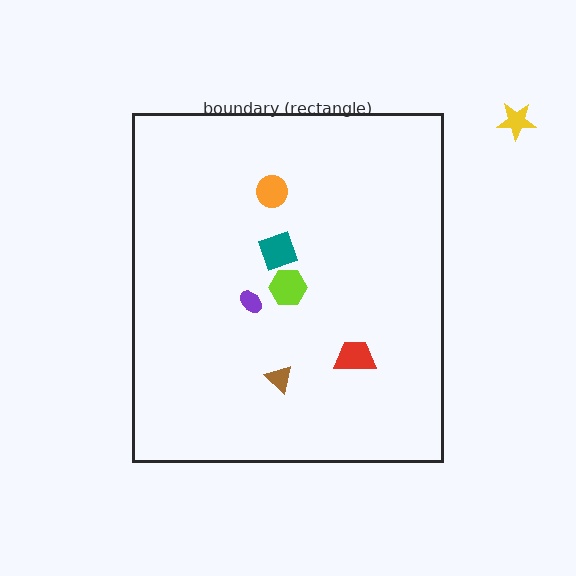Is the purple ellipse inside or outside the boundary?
Inside.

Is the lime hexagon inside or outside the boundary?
Inside.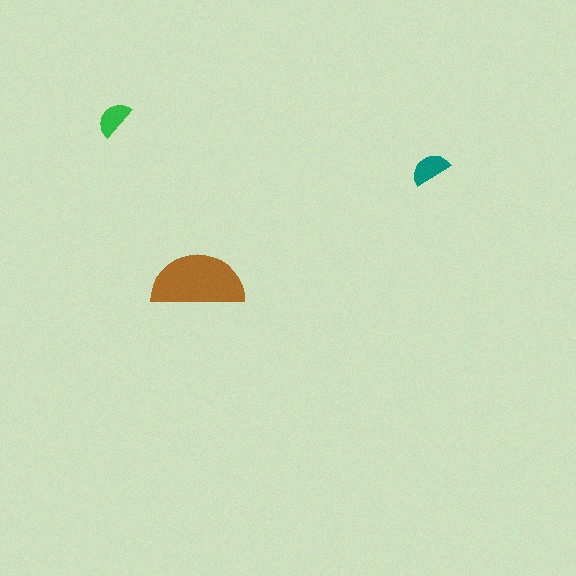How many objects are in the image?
There are 3 objects in the image.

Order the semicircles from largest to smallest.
the brown one, the teal one, the green one.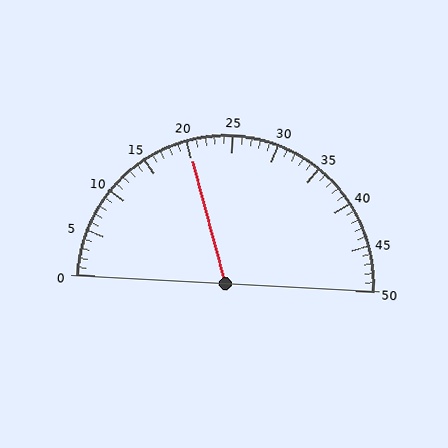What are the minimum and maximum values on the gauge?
The gauge ranges from 0 to 50.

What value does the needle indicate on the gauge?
The needle indicates approximately 20.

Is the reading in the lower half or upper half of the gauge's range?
The reading is in the lower half of the range (0 to 50).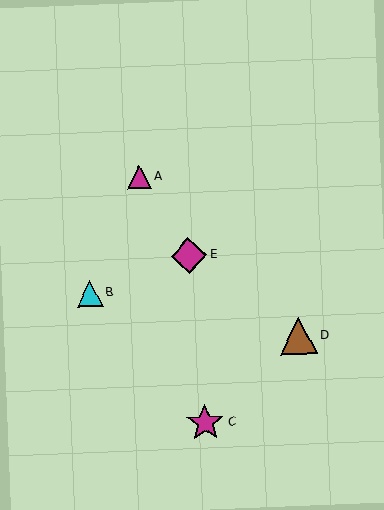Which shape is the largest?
The magenta star (labeled C) is the largest.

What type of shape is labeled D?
Shape D is a brown triangle.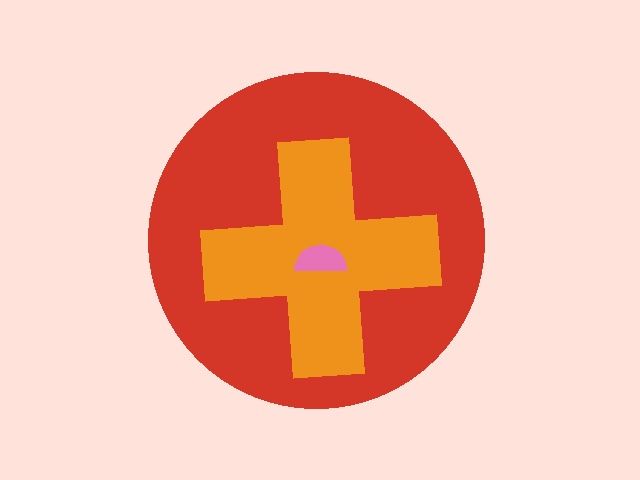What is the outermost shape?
The red circle.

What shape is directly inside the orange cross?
The pink semicircle.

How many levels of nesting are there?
3.